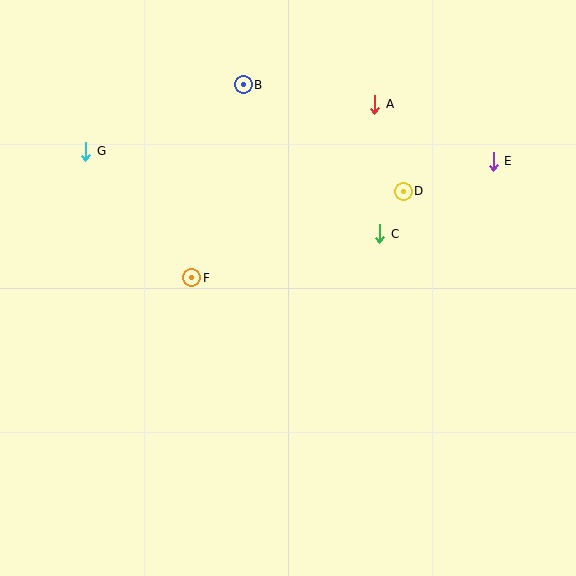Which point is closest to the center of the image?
Point F at (192, 278) is closest to the center.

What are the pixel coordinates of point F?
Point F is at (192, 278).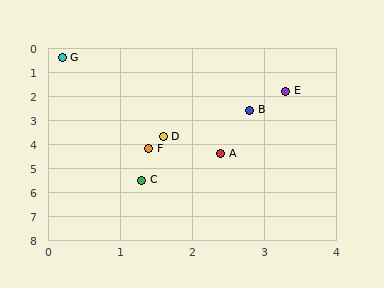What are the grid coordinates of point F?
Point F is at approximately (1.4, 4.2).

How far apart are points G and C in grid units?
Points G and C are about 5.2 grid units apart.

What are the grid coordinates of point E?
Point E is at approximately (3.3, 1.8).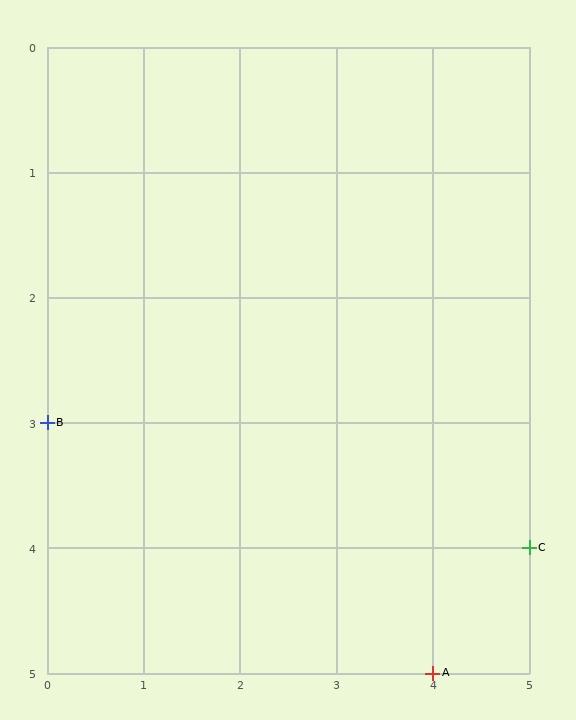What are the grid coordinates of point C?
Point C is at grid coordinates (5, 4).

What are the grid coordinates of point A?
Point A is at grid coordinates (4, 5).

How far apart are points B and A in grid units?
Points B and A are 4 columns and 2 rows apart (about 4.5 grid units diagonally).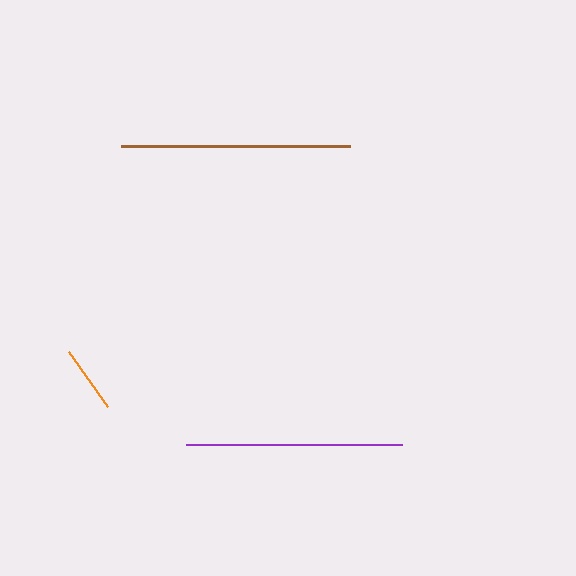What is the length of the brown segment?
The brown segment is approximately 230 pixels long.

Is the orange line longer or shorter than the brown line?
The brown line is longer than the orange line.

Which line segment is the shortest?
The orange line is the shortest at approximately 68 pixels.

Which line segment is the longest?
The brown line is the longest at approximately 230 pixels.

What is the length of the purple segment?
The purple segment is approximately 216 pixels long.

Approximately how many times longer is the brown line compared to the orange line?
The brown line is approximately 3.4 times the length of the orange line.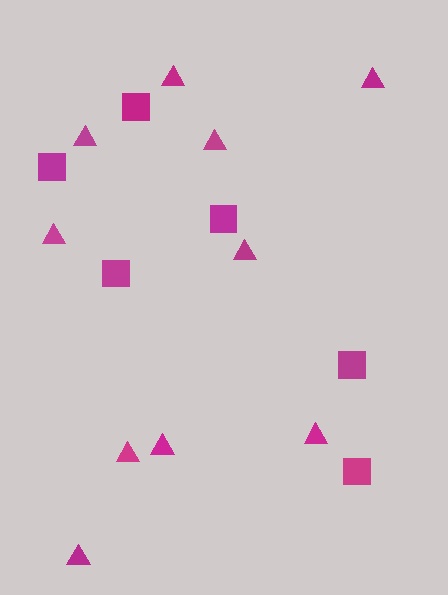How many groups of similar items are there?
There are 2 groups: one group of triangles (10) and one group of squares (6).